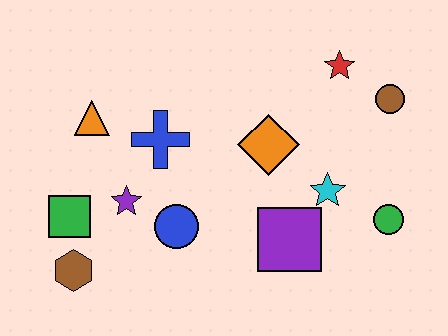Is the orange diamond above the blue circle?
Yes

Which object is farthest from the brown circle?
The brown hexagon is farthest from the brown circle.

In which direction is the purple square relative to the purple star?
The purple square is to the right of the purple star.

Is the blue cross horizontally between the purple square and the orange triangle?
Yes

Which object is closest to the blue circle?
The purple star is closest to the blue circle.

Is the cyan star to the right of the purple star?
Yes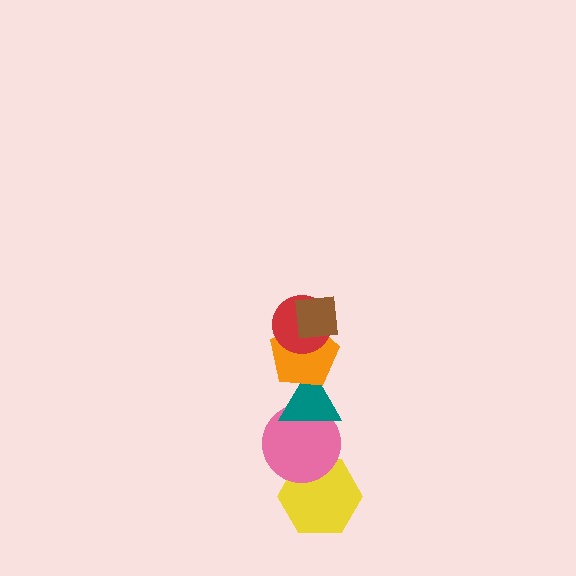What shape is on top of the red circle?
The brown square is on top of the red circle.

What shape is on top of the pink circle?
The teal triangle is on top of the pink circle.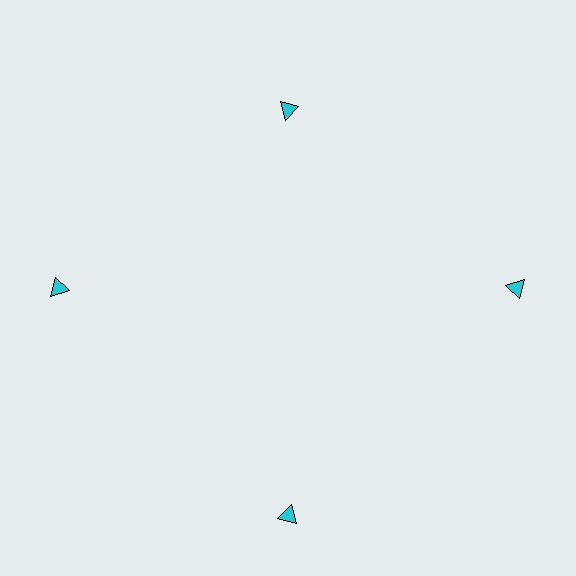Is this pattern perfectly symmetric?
No. The 4 cyan triangles are arranged in a ring, but one element near the 12 o'clock position is pulled inward toward the center, breaking the 4-fold rotational symmetry.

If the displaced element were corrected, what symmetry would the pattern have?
It would have 4-fold rotational symmetry — the pattern would map onto itself every 90 degrees.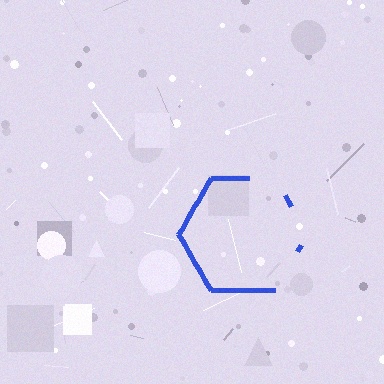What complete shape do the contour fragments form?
The contour fragments form a hexagon.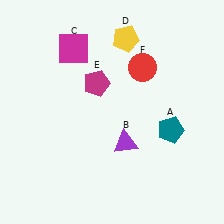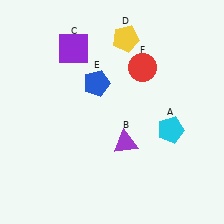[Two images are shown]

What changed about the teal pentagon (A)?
In Image 1, A is teal. In Image 2, it changed to cyan.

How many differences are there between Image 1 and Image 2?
There are 3 differences between the two images.